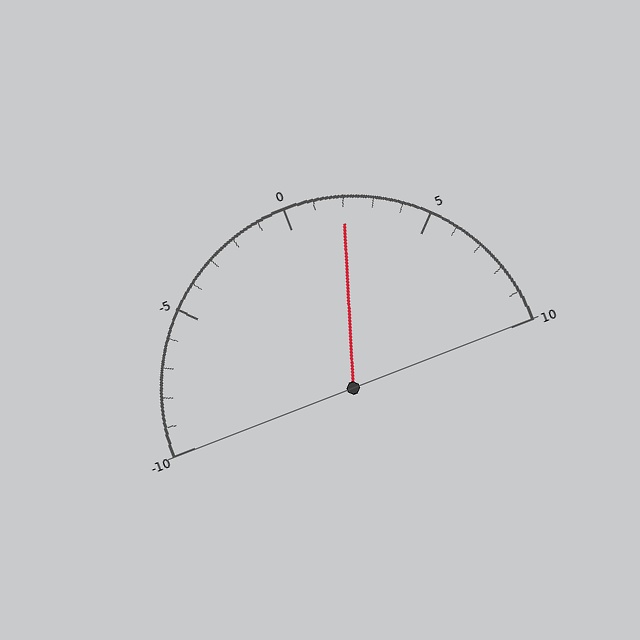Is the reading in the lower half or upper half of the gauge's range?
The reading is in the upper half of the range (-10 to 10).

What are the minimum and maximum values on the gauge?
The gauge ranges from -10 to 10.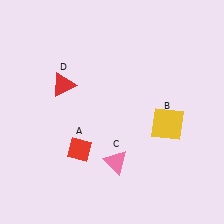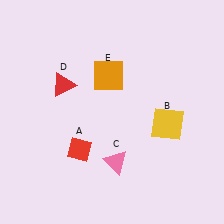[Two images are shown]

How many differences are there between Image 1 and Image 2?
There is 1 difference between the two images.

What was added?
An orange square (E) was added in Image 2.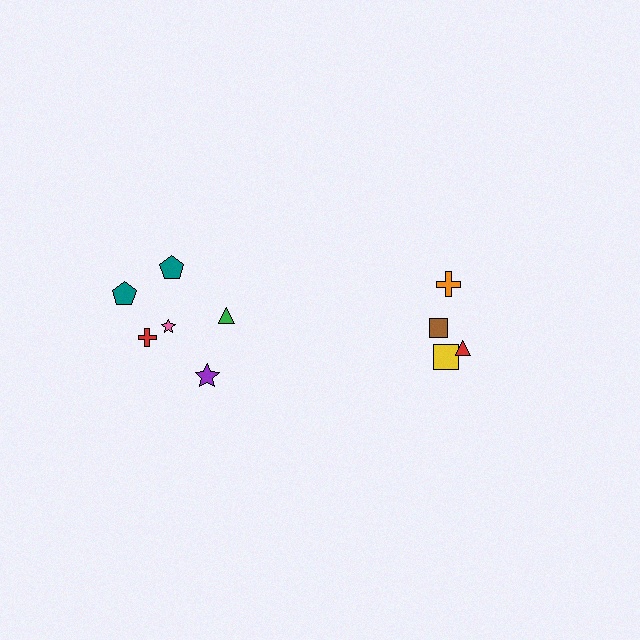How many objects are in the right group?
There are 4 objects.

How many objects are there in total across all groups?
There are 10 objects.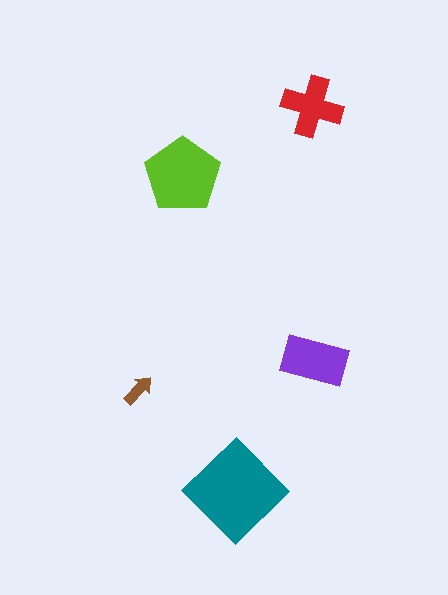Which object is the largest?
The teal diamond.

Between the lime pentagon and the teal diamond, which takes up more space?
The teal diamond.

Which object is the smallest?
The brown arrow.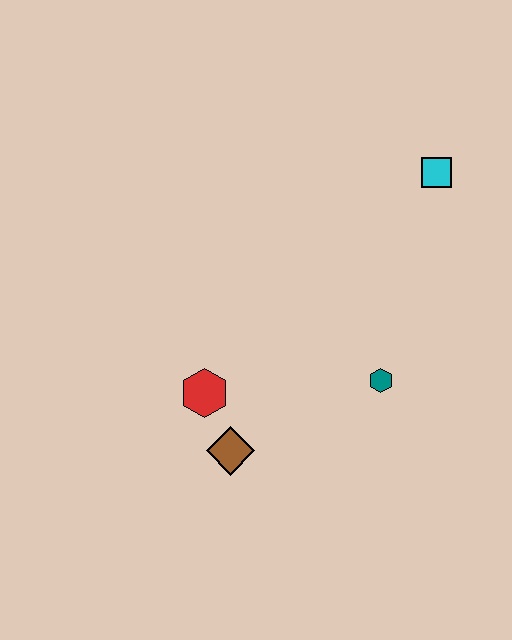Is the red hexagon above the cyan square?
No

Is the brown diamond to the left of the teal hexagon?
Yes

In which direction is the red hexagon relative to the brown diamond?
The red hexagon is above the brown diamond.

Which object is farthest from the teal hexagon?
The cyan square is farthest from the teal hexagon.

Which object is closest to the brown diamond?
The red hexagon is closest to the brown diamond.